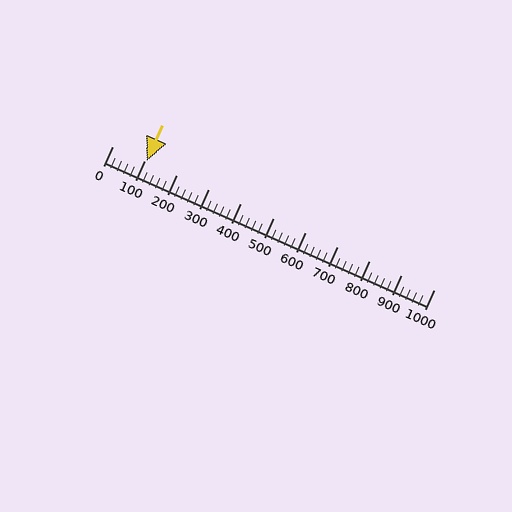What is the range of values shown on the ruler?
The ruler shows values from 0 to 1000.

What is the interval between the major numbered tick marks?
The major tick marks are spaced 100 units apart.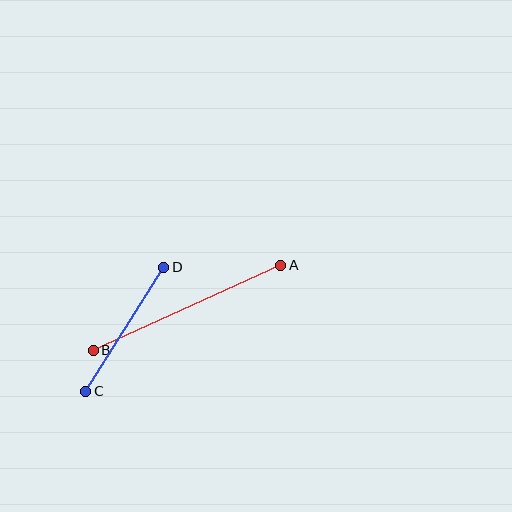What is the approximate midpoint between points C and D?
The midpoint is at approximately (125, 329) pixels.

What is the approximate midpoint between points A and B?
The midpoint is at approximately (187, 308) pixels.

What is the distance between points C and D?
The distance is approximately 146 pixels.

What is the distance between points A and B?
The distance is approximately 206 pixels.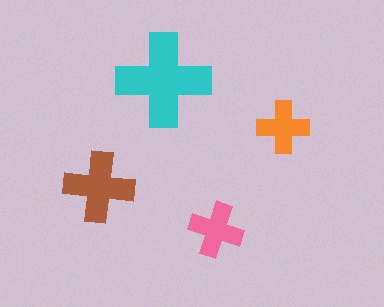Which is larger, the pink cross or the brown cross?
The brown one.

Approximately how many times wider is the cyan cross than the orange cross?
About 2 times wider.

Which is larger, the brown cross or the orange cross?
The brown one.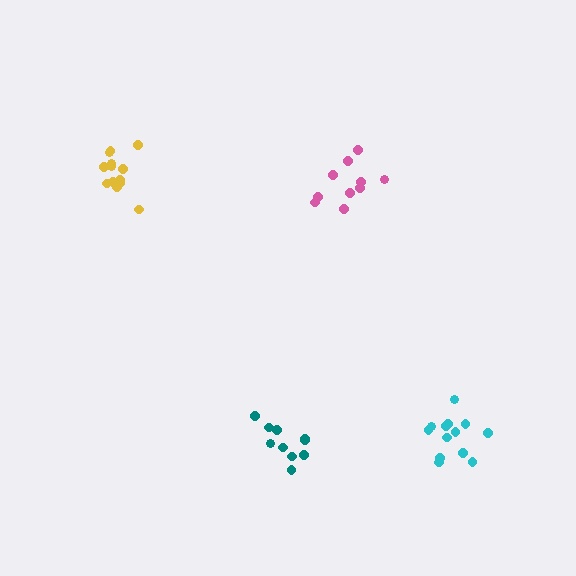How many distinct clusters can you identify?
There are 4 distinct clusters.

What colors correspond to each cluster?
The clusters are colored: teal, yellow, cyan, pink.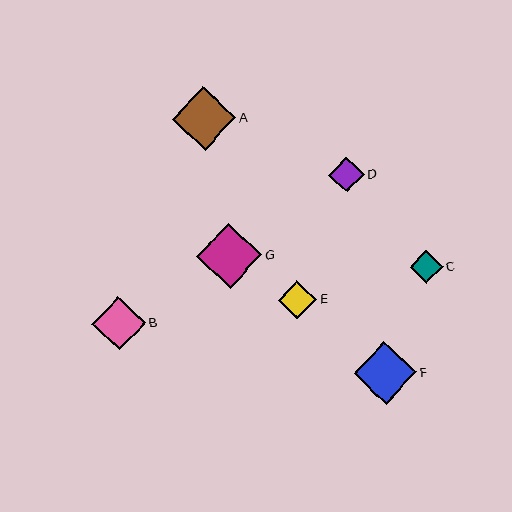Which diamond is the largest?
Diamond G is the largest with a size of approximately 65 pixels.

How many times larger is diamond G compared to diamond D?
Diamond G is approximately 1.8 times the size of diamond D.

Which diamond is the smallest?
Diamond C is the smallest with a size of approximately 33 pixels.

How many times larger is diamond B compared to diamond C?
Diamond B is approximately 1.6 times the size of diamond C.